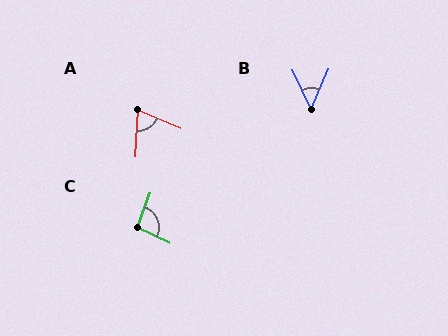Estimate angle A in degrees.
Approximately 70 degrees.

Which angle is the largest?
C, at approximately 95 degrees.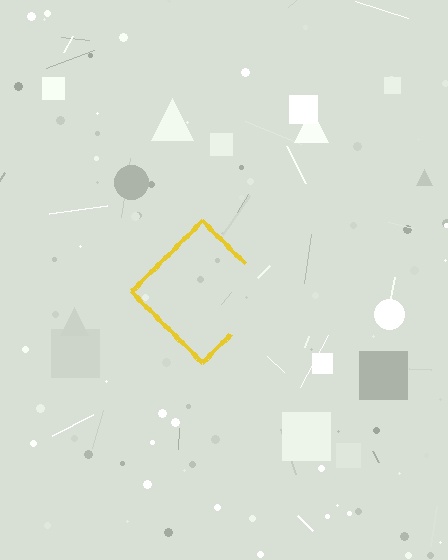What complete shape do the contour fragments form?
The contour fragments form a diamond.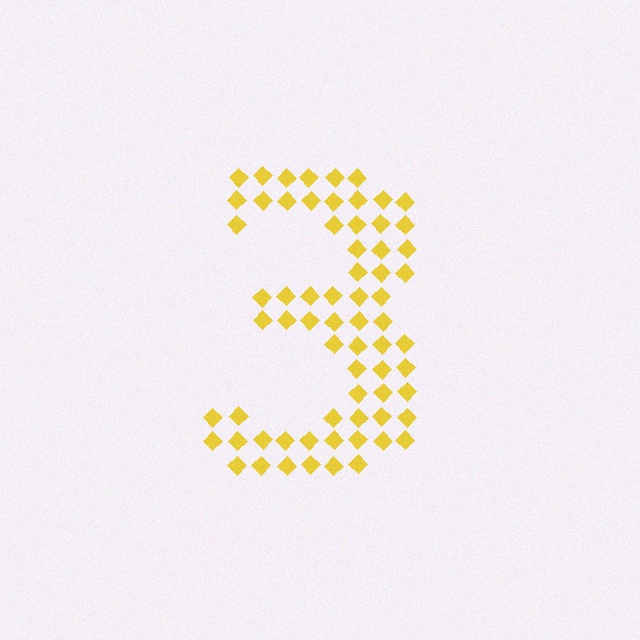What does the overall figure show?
The overall figure shows the digit 3.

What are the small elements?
The small elements are diamonds.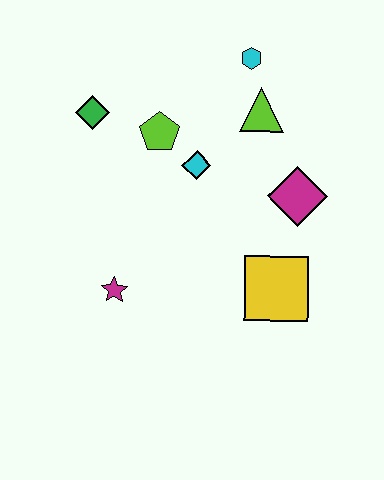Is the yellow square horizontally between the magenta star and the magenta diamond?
Yes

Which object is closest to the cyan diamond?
The lime pentagon is closest to the cyan diamond.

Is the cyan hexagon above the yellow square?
Yes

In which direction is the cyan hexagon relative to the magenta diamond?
The cyan hexagon is above the magenta diamond.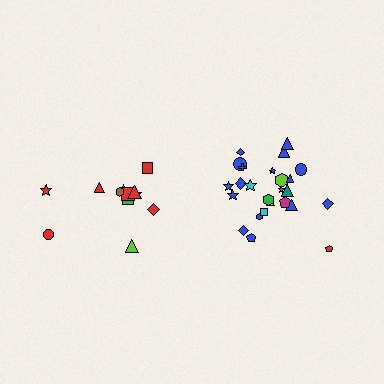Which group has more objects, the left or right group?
The right group.